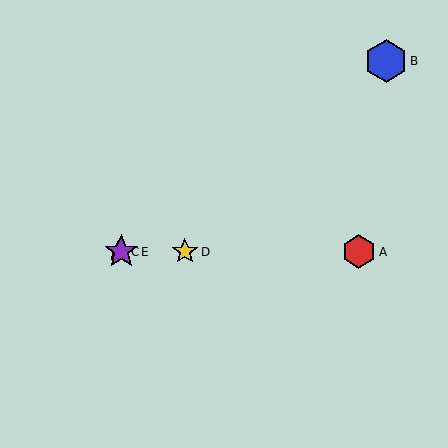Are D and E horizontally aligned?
Yes, both are at y≈252.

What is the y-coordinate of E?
Object E is at y≈252.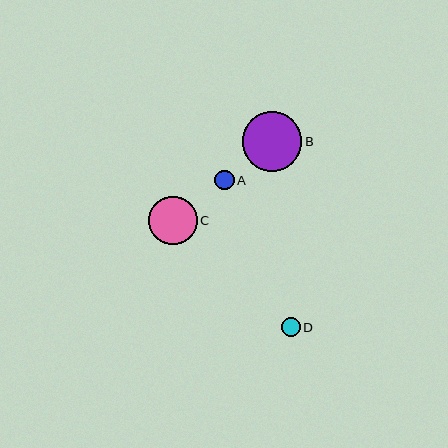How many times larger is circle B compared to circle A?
Circle B is approximately 3.0 times the size of circle A.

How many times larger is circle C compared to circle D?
Circle C is approximately 2.6 times the size of circle D.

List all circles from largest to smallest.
From largest to smallest: B, C, A, D.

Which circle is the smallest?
Circle D is the smallest with a size of approximately 19 pixels.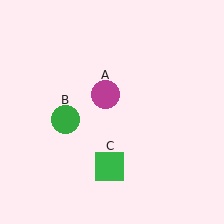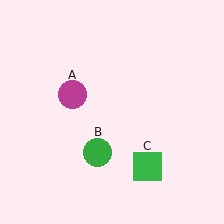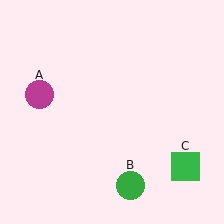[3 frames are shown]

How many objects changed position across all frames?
3 objects changed position: magenta circle (object A), green circle (object B), green square (object C).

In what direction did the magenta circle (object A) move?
The magenta circle (object A) moved left.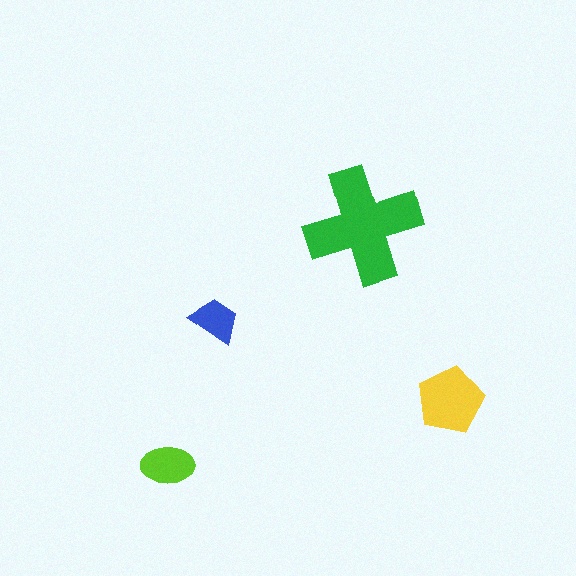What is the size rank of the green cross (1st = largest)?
1st.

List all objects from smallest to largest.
The blue trapezoid, the lime ellipse, the yellow pentagon, the green cross.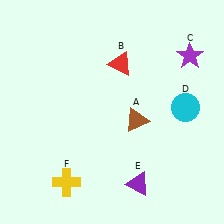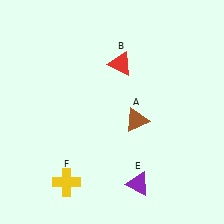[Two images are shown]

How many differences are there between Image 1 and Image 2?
There are 2 differences between the two images.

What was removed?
The cyan circle (D), the purple star (C) were removed in Image 2.